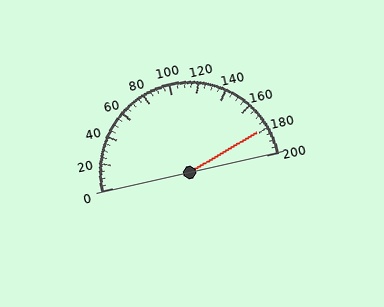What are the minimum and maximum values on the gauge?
The gauge ranges from 0 to 200.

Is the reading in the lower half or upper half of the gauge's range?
The reading is in the upper half of the range (0 to 200).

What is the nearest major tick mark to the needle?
The nearest major tick mark is 180.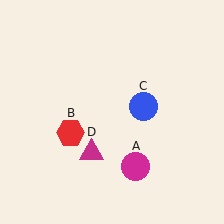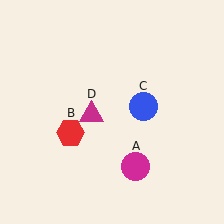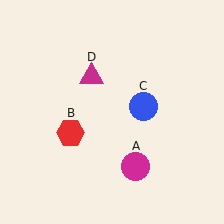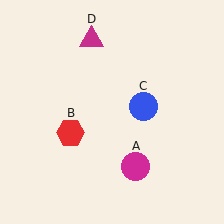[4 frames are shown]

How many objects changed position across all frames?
1 object changed position: magenta triangle (object D).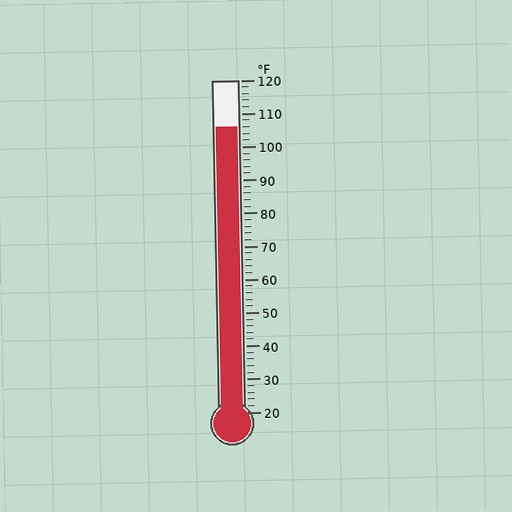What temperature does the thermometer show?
The thermometer shows approximately 106°F.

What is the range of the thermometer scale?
The thermometer scale ranges from 20°F to 120°F.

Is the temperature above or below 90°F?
The temperature is above 90°F.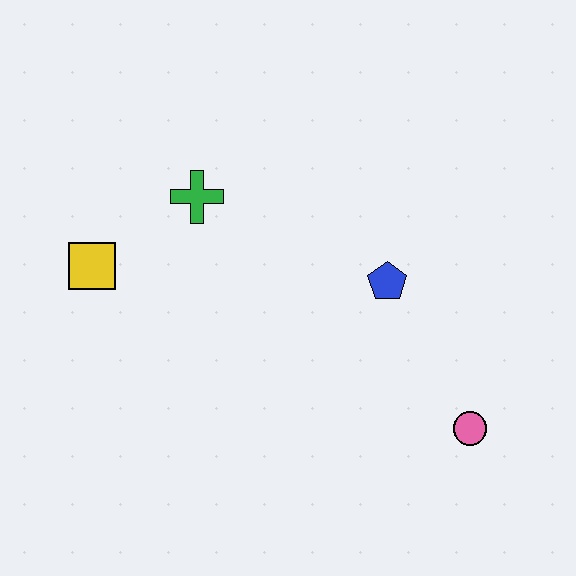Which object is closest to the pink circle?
The blue pentagon is closest to the pink circle.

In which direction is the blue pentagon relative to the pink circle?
The blue pentagon is above the pink circle.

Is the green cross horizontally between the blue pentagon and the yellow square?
Yes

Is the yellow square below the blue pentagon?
No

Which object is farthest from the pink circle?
The yellow square is farthest from the pink circle.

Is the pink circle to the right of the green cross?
Yes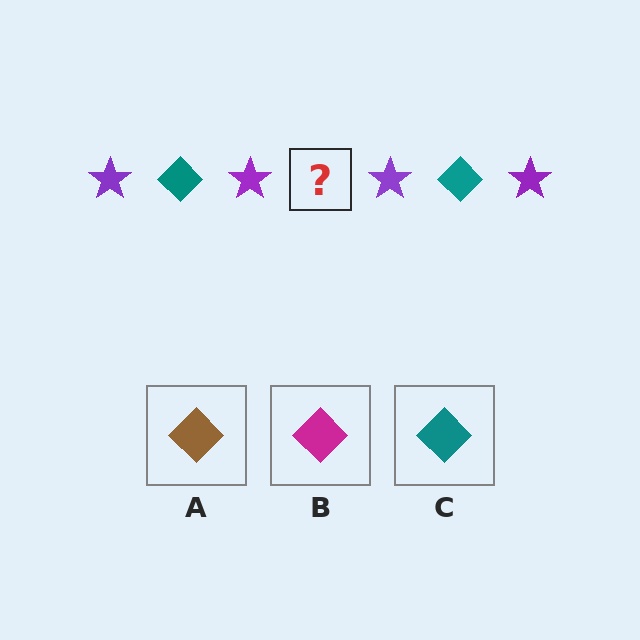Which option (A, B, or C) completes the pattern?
C.